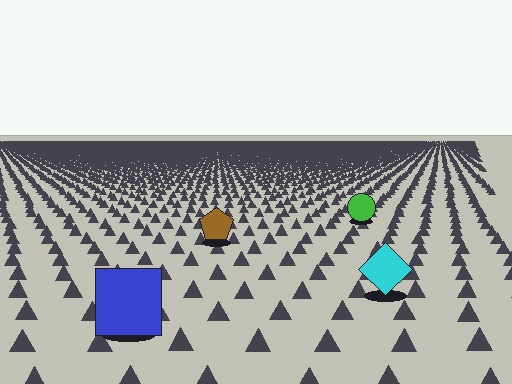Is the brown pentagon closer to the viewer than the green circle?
Yes. The brown pentagon is closer — you can tell from the texture gradient: the ground texture is coarser near it.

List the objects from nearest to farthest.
From nearest to farthest: the blue square, the cyan diamond, the brown pentagon, the green circle.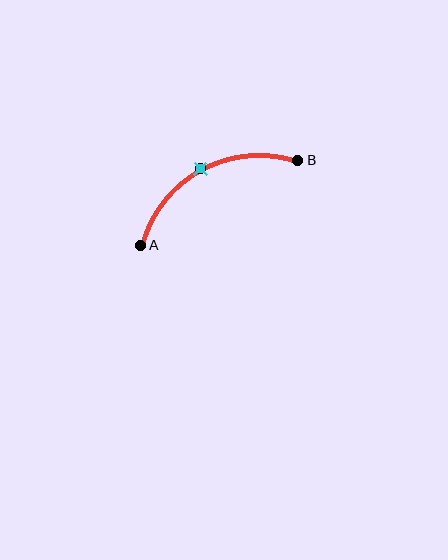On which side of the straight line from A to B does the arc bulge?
The arc bulges above the straight line connecting A and B.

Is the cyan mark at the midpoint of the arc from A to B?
Yes. The cyan mark lies on the arc at equal arc-length from both A and B — it is the arc midpoint.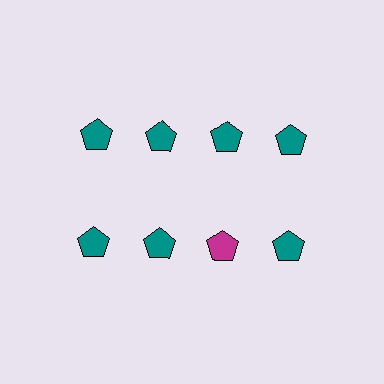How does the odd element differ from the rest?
It has a different color: magenta instead of teal.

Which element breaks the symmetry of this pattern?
The magenta pentagon in the second row, center column breaks the symmetry. All other shapes are teal pentagons.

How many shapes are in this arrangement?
There are 8 shapes arranged in a grid pattern.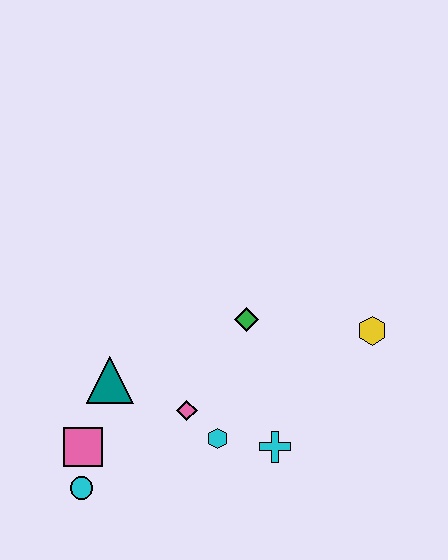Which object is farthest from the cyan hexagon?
The yellow hexagon is farthest from the cyan hexagon.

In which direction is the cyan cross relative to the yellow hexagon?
The cyan cross is below the yellow hexagon.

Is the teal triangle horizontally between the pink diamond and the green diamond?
No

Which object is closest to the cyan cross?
The cyan hexagon is closest to the cyan cross.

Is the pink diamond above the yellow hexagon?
No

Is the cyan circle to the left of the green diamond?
Yes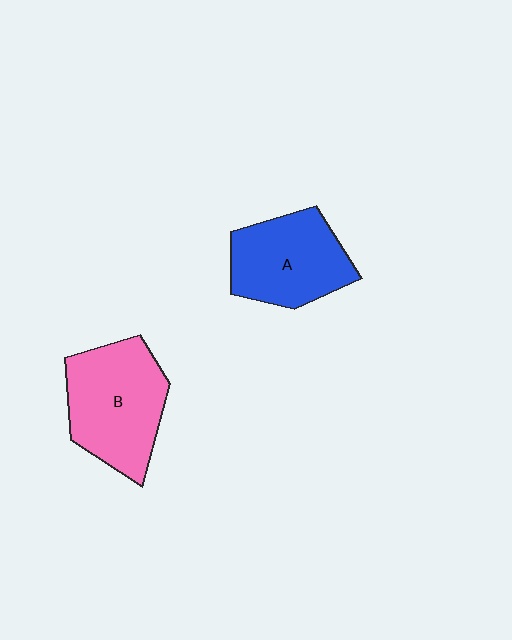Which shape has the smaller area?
Shape A (blue).